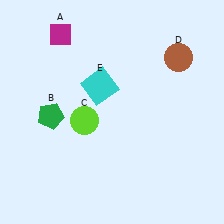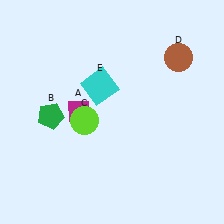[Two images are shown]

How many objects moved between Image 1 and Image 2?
1 object moved between the two images.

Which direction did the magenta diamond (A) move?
The magenta diamond (A) moved down.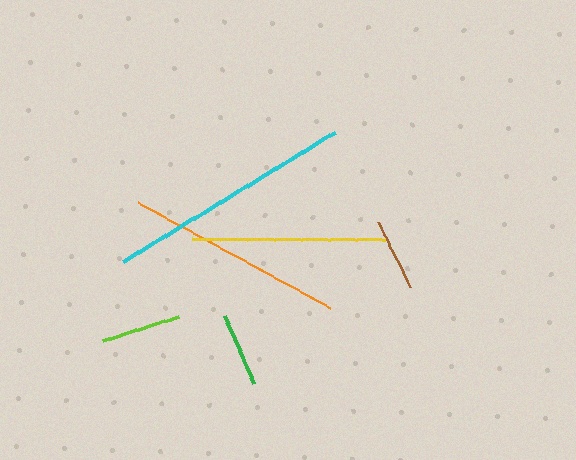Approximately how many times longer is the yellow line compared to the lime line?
The yellow line is approximately 2.4 times the length of the lime line.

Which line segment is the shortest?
The brown line is the shortest at approximately 72 pixels.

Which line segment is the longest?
The cyan line is the longest at approximately 248 pixels.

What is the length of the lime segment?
The lime segment is approximately 80 pixels long.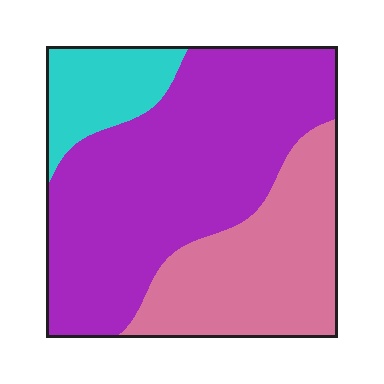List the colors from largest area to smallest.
From largest to smallest: purple, pink, cyan.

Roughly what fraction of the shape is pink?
Pink takes up between a sixth and a third of the shape.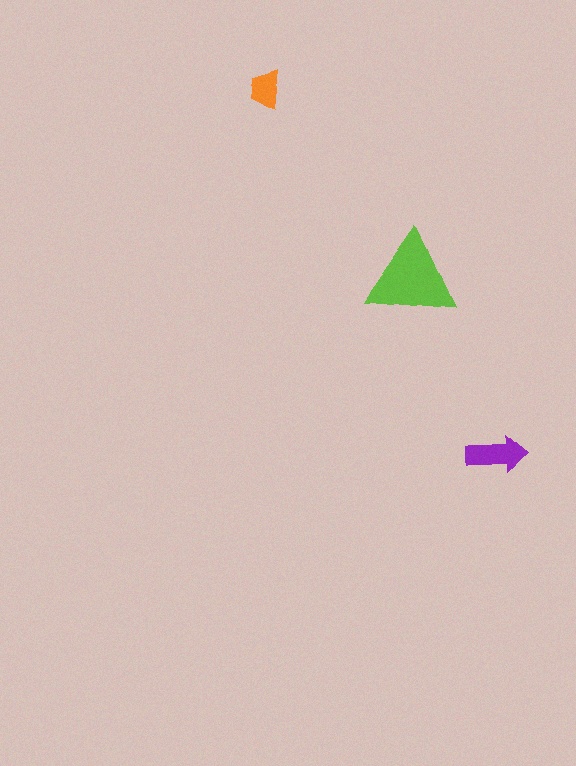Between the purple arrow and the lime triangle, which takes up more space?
The lime triangle.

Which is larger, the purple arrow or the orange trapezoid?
The purple arrow.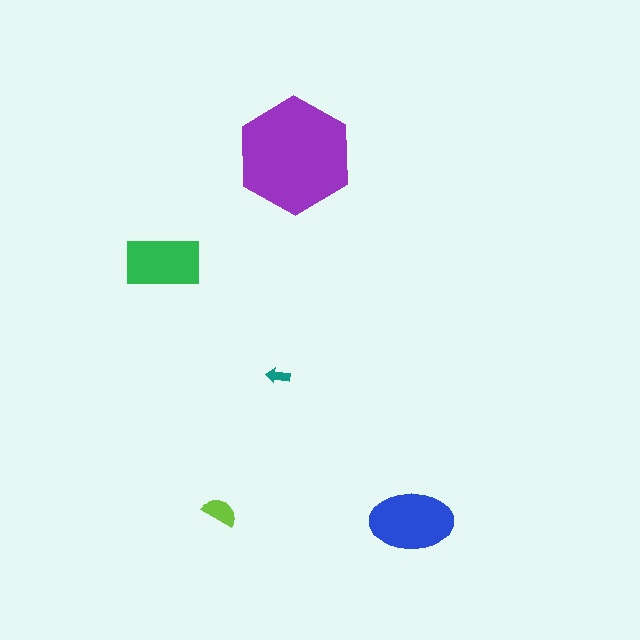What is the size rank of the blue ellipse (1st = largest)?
2nd.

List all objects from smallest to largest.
The teal arrow, the lime semicircle, the green rectangle, the blue ellipse, the purple hexagon.